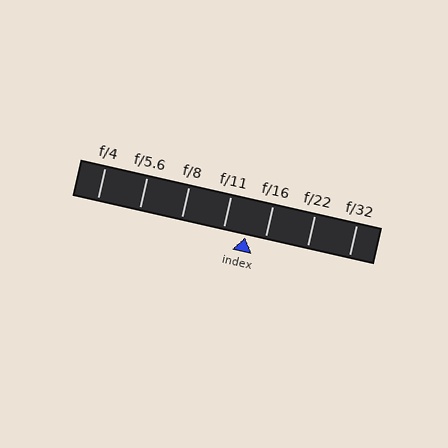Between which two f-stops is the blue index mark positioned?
The index mark is between f/11 and f/16.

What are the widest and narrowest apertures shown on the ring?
The widest aperture shown is f/4 and the narrowest is f/32.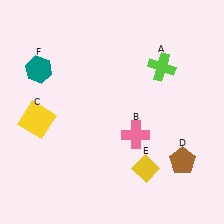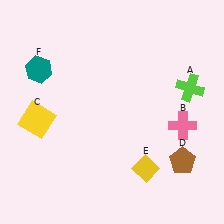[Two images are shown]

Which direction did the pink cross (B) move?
The pink cross (B) moved right.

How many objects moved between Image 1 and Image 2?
2 objects moved between the two images.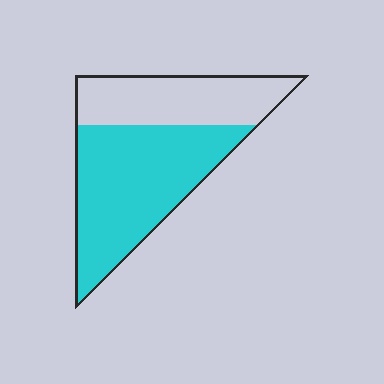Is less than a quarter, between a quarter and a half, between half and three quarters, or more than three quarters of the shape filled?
Between half and three quarters.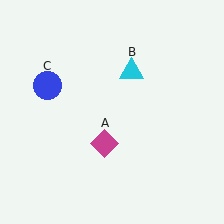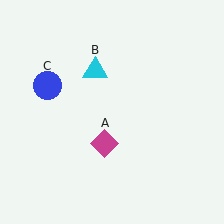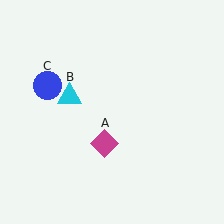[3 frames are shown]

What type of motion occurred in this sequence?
The cyan triangle (object B) rotated counterclockwise around the center of the scene.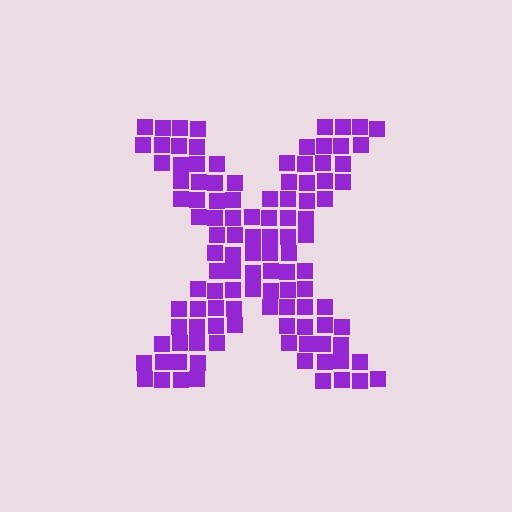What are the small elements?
The small elements are squares.